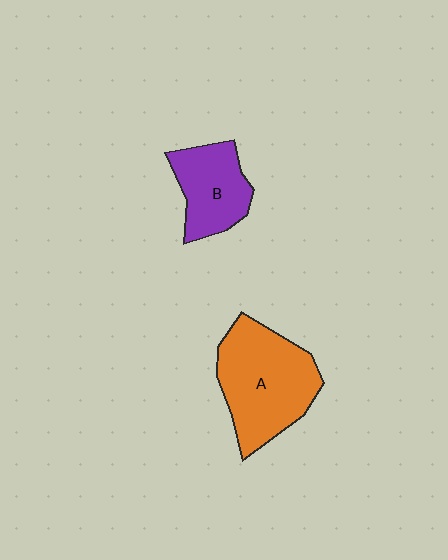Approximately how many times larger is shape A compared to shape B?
Approximately 1.6 times.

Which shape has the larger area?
Shape A (orange).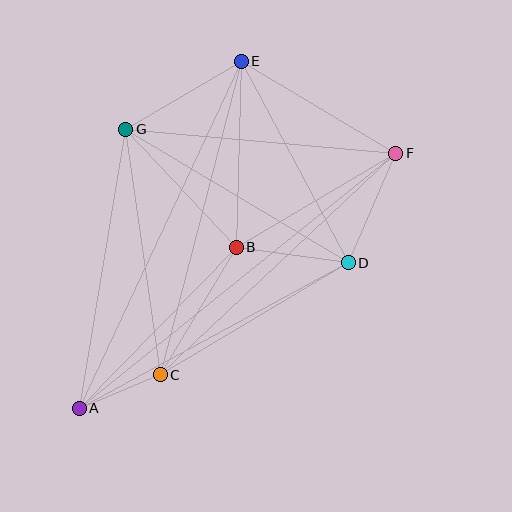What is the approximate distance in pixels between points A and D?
The distance between A and D is approximately 306 pixels.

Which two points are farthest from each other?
Points A and F are farthest from each other.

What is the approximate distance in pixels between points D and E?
The distance between D and E is approximately 228 pixels.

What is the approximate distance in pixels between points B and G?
The distance between B and G is approximately 162 pixels.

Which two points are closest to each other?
Points A and C are closest to each other.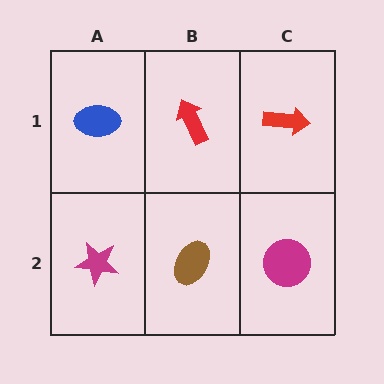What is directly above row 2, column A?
A blue ellipse.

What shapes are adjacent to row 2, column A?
A blue ellipse (row 1, column A), a brown ellipse (row 2, column B).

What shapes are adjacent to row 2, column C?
A red arrow (row 1, column C), a brown ellipse (row 2, column B).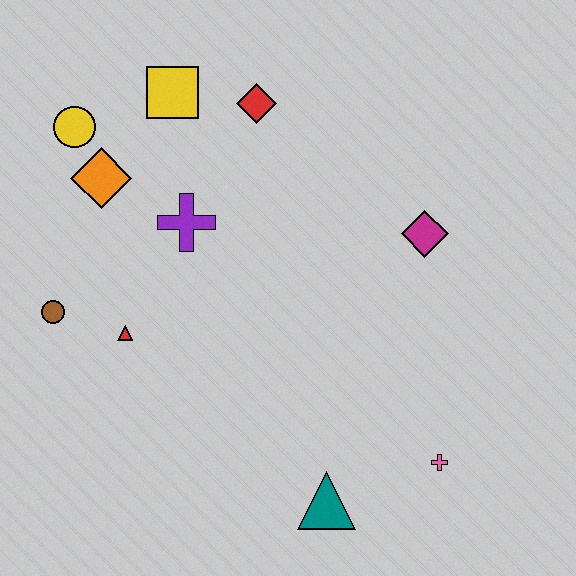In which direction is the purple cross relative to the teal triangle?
The purple cross is above the teal triangle.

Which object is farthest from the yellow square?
The pink cross is farthest from the yellow square.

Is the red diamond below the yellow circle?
No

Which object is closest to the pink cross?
The teal triangle is closest to the pink cross.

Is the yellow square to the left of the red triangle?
No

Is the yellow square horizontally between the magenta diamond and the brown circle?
Yes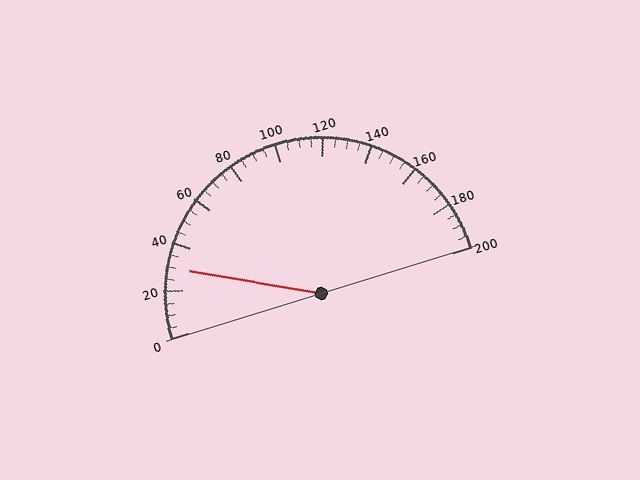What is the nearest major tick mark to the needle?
The nearest major tick mark is 40.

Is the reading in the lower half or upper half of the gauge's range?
The reading is in the lower half of the range (0 to 200).